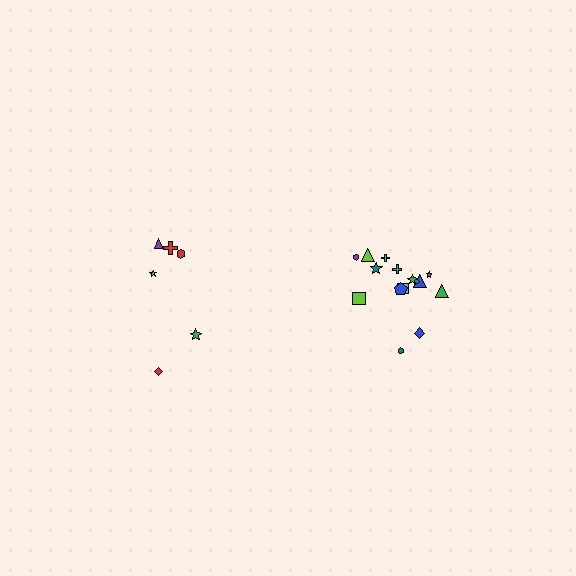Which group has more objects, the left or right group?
The right group.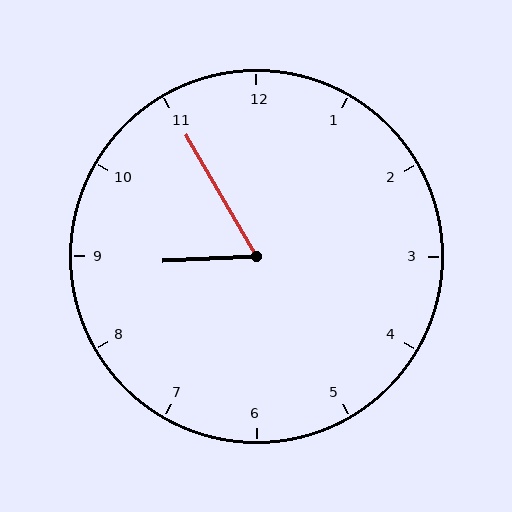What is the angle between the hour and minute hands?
Approximately 62 degrees.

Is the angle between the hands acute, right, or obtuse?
It is acute.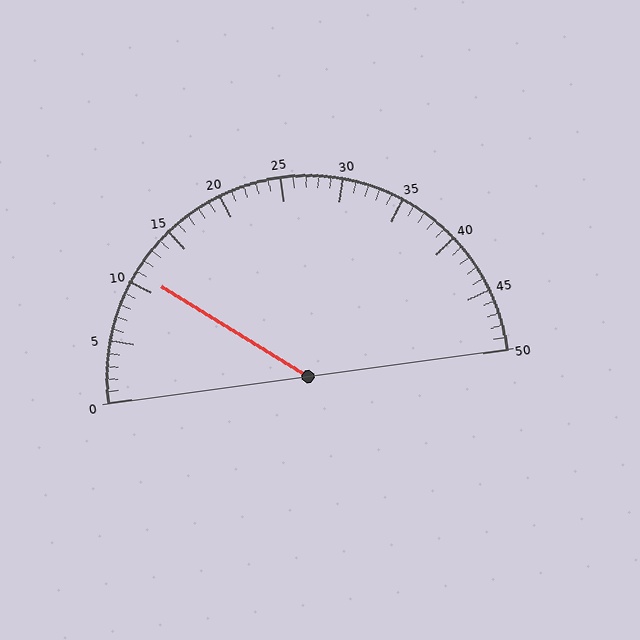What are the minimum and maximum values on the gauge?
The gauge ranges from 0 to 50.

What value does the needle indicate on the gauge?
The needle indicates approximately 11.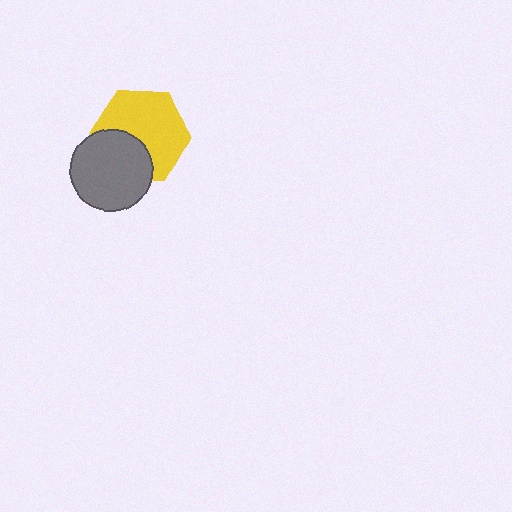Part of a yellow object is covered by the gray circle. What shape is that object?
It is a hexagon.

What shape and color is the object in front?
The object in front is a gray circle.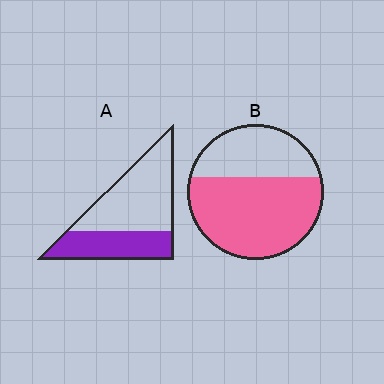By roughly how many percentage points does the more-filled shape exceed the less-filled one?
By roughly 25 percentage points (B over A).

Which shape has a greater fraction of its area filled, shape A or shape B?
Shape B.